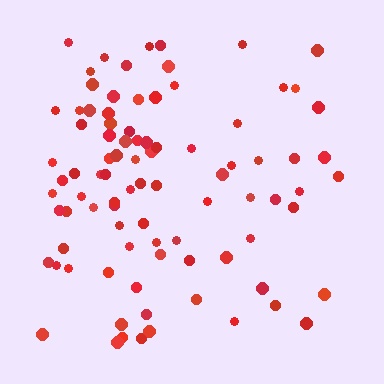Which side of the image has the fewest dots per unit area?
The right.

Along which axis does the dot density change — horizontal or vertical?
Horizontal.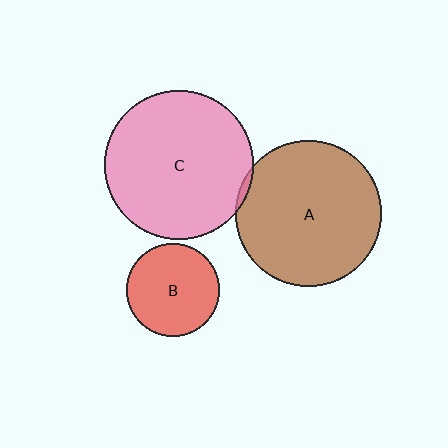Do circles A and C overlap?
Yes.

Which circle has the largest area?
Circle C (pink).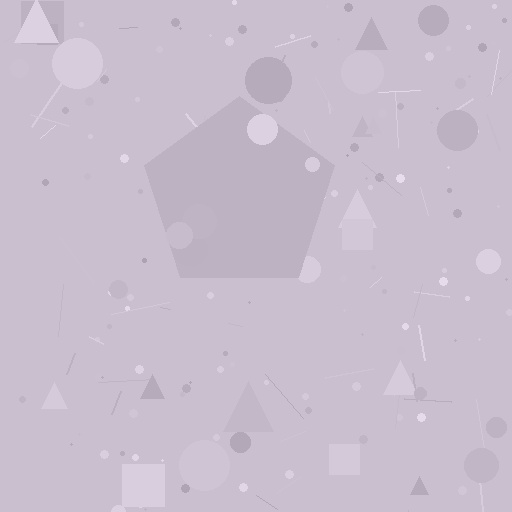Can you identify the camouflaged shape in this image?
The camouflaged shape is a pentagon.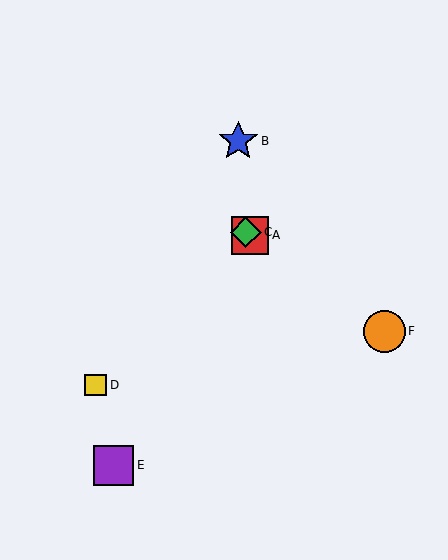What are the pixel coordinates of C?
Object C is at (246, 232).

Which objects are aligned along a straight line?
Objects A, C, F are aligned along a straight line.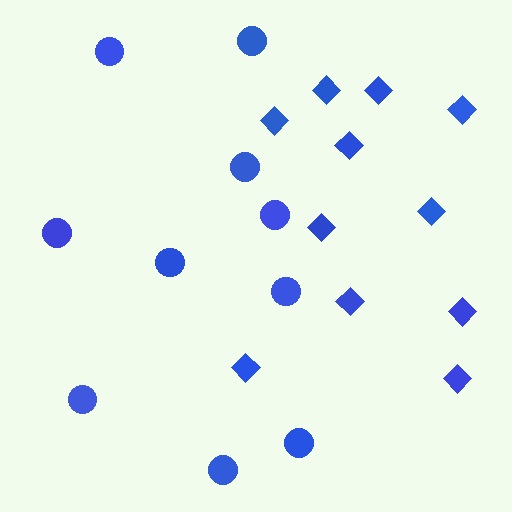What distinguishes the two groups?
There are 2 groups: one group of diamonds (11) and one group of circles (10).